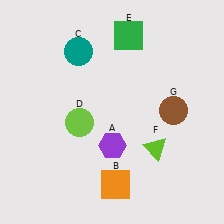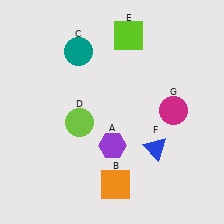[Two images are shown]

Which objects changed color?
E changed from green to lime. F changed from lime to blue. G changed from brown to magenta.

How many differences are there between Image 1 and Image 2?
There are 3 differences between the two images.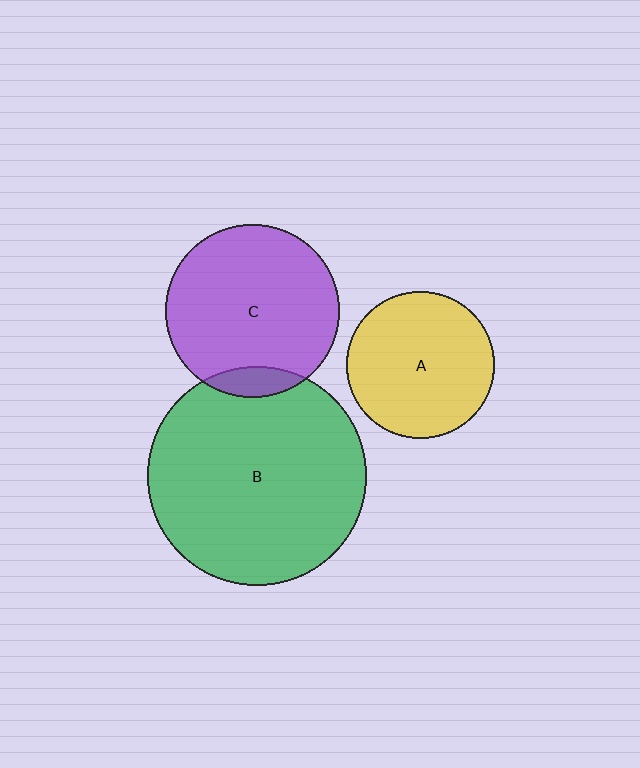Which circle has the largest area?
Circle B (green).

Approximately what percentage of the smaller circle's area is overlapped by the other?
Approximately 10%.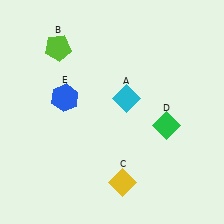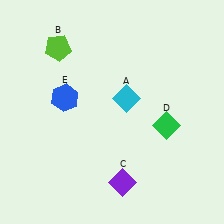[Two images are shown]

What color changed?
The diamond (C) changed from yellow in Image 1 to purple in Image 2.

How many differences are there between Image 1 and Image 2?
There is 1 difference between the two images.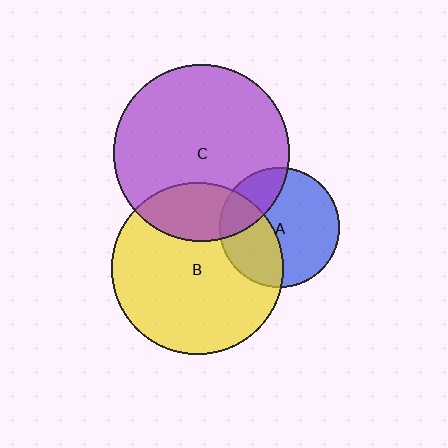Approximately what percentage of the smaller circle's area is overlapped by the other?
Approximately 35%.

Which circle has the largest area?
Circle C (purple).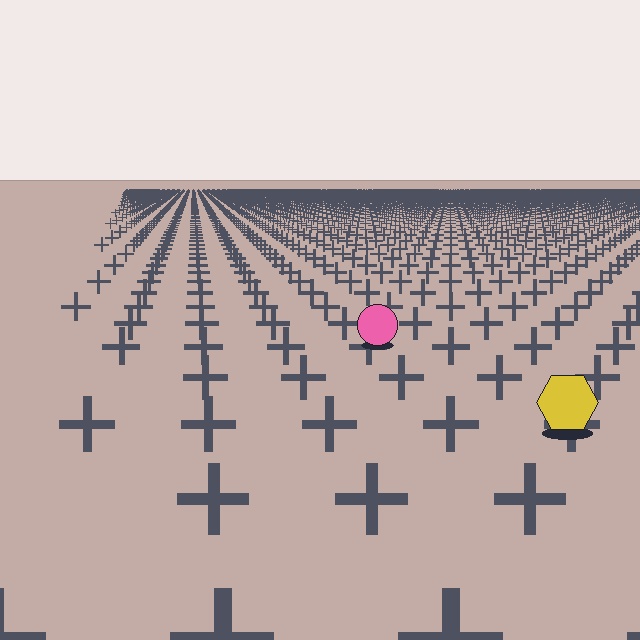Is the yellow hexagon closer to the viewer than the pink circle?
Yes. The yellow hexagon is closer — you can tell from the texture gradient: the ground texture is coarser near it.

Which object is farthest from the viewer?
The pink circle is farthest from the viewer. It appears smaller and the ground texture around it is denser.